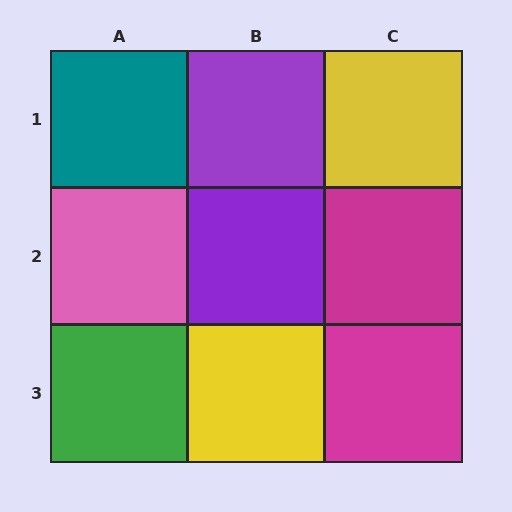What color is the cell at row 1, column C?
Yellow.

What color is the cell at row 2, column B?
Purple.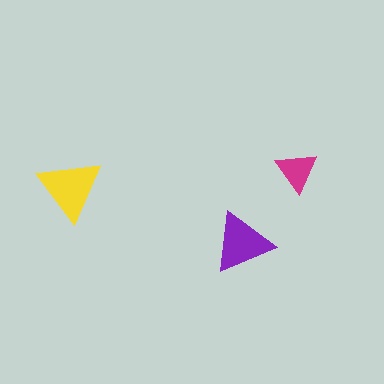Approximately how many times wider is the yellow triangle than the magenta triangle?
About 1.5 times wider.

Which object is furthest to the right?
The magenta triangle is rightmost.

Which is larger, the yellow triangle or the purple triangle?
The yellow one.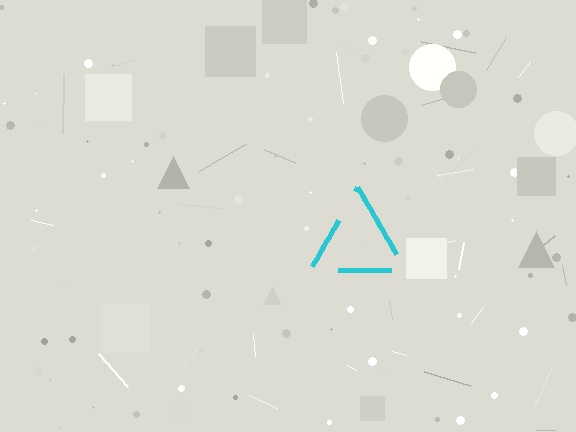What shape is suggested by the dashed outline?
The dashed outline suggests a triangle.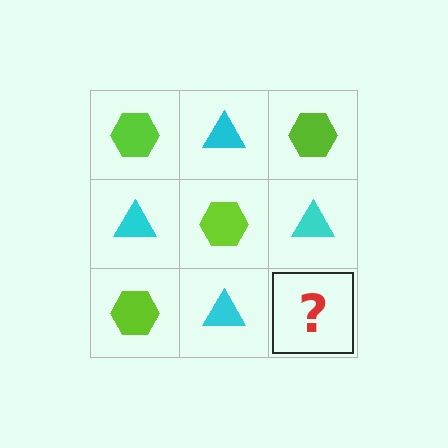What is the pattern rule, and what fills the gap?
The rule is that it alternates lime hexagon and cyan triangle in a checkerboard pattern. The gap should be filled with a lime hexagon.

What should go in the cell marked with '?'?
The missing cell should contain a lime hexagon.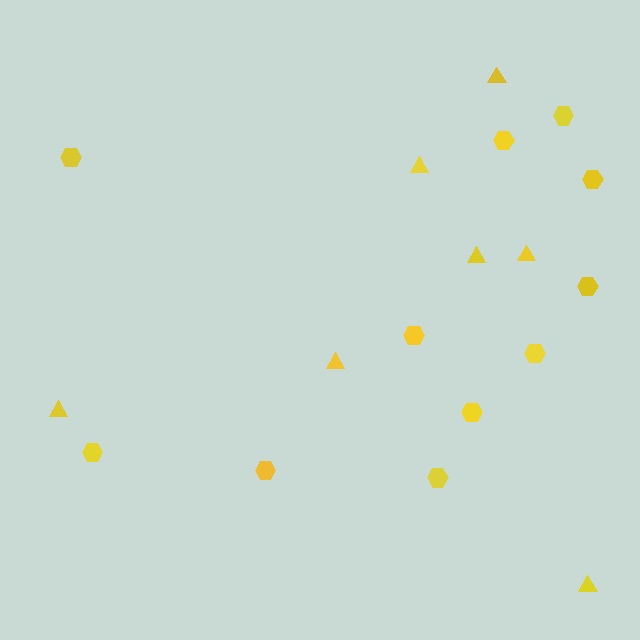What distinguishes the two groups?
There are 2 groups: one group of hexagons (11) and one group of triangles (7).